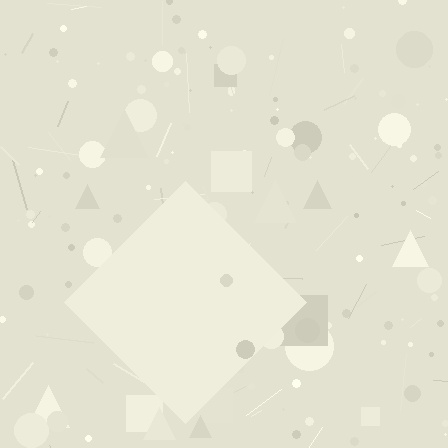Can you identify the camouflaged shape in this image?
The camouflaged shape is a diamond.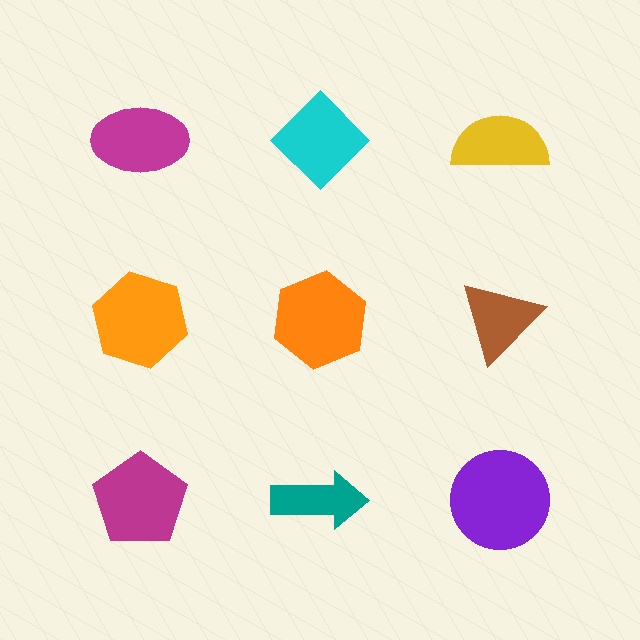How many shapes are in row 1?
3 shapes.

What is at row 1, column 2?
A cyan diamond.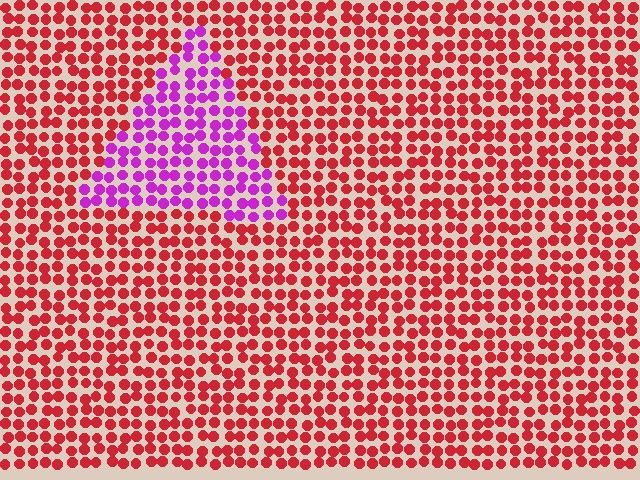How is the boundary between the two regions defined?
The boundary is defined purely by a slight shift in hue (about 57 degrees). Spacing, size, and orientation are identical on both sides.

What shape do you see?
I see a triangle.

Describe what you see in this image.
The image is filled with small red elements in a uniform arrangement. A triangle-shaped region is visible where the elements are tinted to a slightly different hue, forming a subtle color boundary.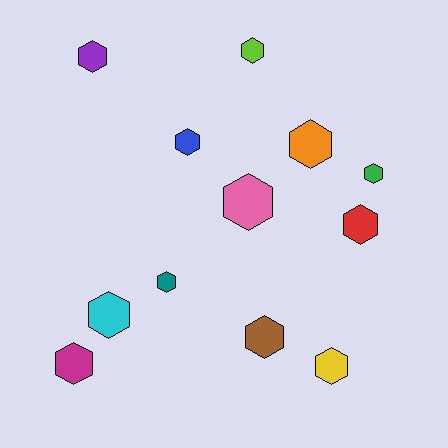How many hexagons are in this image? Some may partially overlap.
There are 12 hexagons.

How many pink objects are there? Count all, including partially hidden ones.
There is 1 pink object.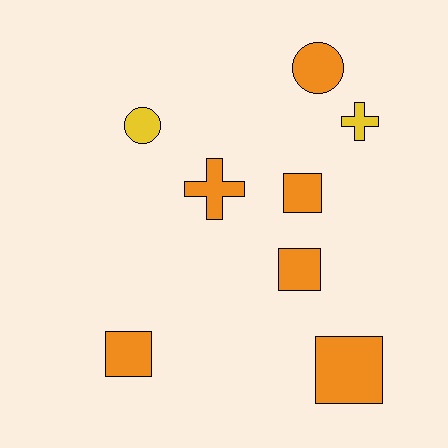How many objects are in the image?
There are 8 objects.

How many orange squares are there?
There are 4 orange squares.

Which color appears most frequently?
Orange, with 6 objects.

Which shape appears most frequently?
Square, with 4 objects.